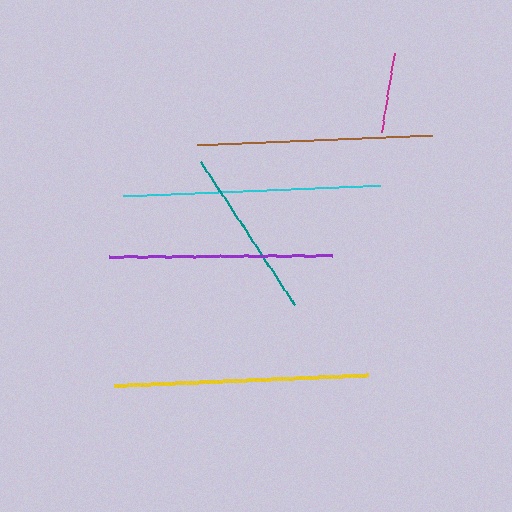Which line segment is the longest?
The cyan line is the longest at approximately 257 pixels.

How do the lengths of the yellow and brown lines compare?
The yellow and brown lines are approximately the same length.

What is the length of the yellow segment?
The yellow segment is approximately 254 pixels long.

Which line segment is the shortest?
The magenta line is the shortest at approximately 79 pixels.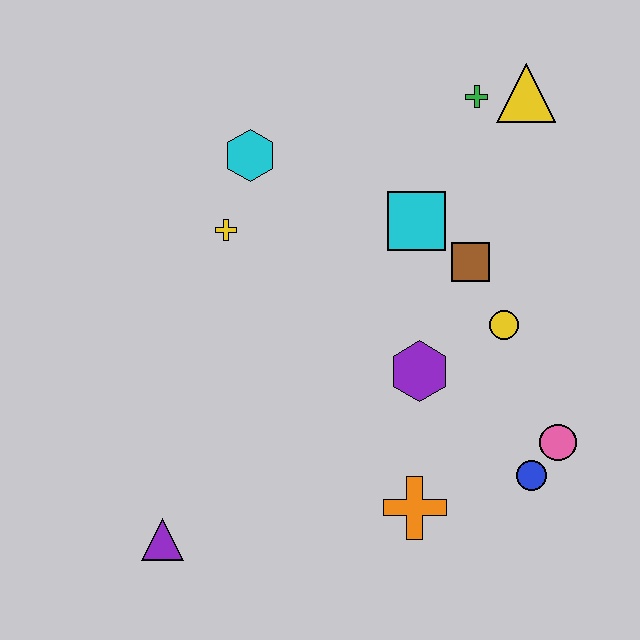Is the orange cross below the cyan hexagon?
Yes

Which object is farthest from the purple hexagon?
The purple triangle is farthest from the purple hexagon.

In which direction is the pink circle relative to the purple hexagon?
The pink circle is to the right of the purple hexagon.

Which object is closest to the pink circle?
The blue circle is closest to the pink circle.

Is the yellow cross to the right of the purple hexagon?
No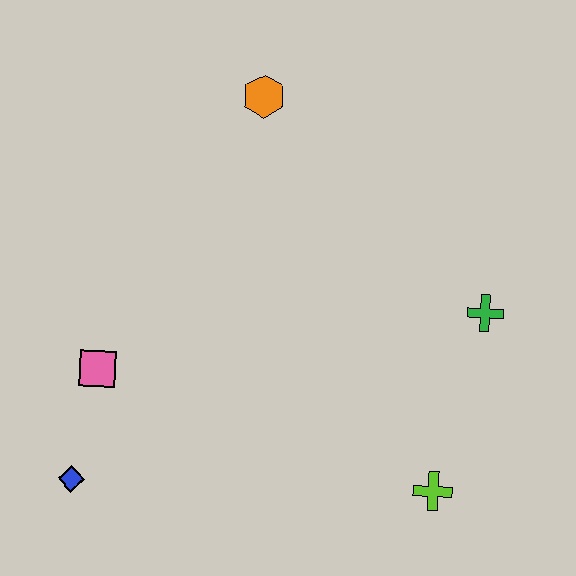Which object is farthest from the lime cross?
The orange hexagon is farthest from the lime cross.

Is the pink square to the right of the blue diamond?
Yes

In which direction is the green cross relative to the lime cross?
The green cross is above the lime cross.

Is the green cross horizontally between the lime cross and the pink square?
No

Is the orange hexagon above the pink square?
Yes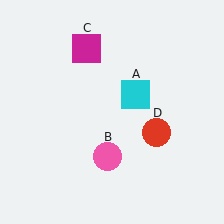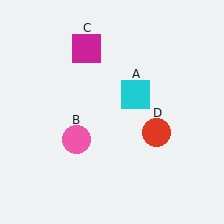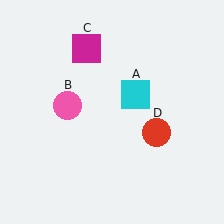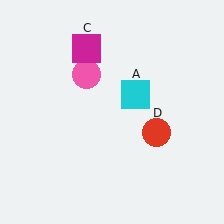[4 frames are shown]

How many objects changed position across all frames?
1 object changed position: pink circle (object B).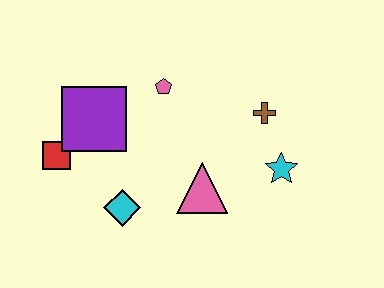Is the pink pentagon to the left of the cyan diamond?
No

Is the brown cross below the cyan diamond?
No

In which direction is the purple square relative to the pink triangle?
The purple square is to the left of the pink triangle.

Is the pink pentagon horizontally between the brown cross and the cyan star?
No